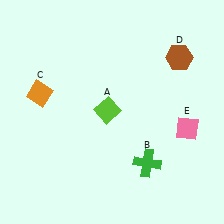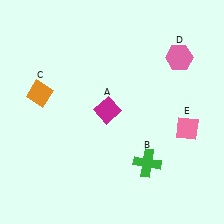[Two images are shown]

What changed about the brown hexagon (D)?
In Image 1, D is brown. In Image 2, it changed to pink.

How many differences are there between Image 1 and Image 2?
There are 2 differences between the two images.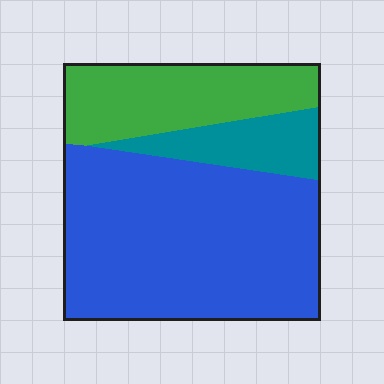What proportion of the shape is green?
Green covers around 25% of the shape.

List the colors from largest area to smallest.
From largest to smallest: blue, green, teal.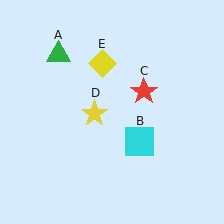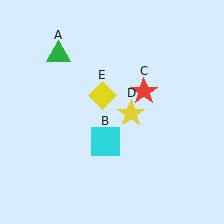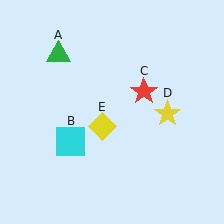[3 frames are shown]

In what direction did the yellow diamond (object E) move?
The yellow diamond (object E) moved down.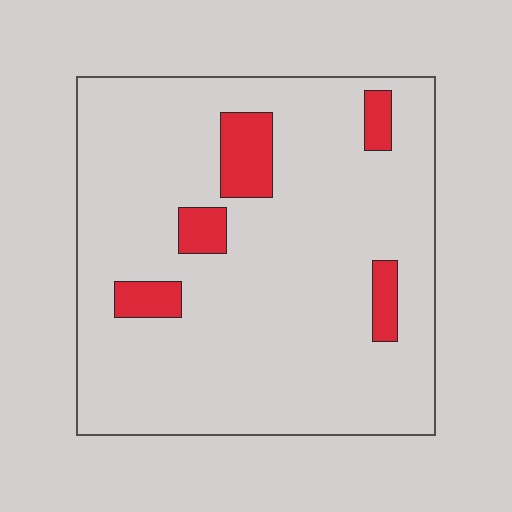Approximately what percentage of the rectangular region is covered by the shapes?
Approximately 10%.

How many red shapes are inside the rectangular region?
5.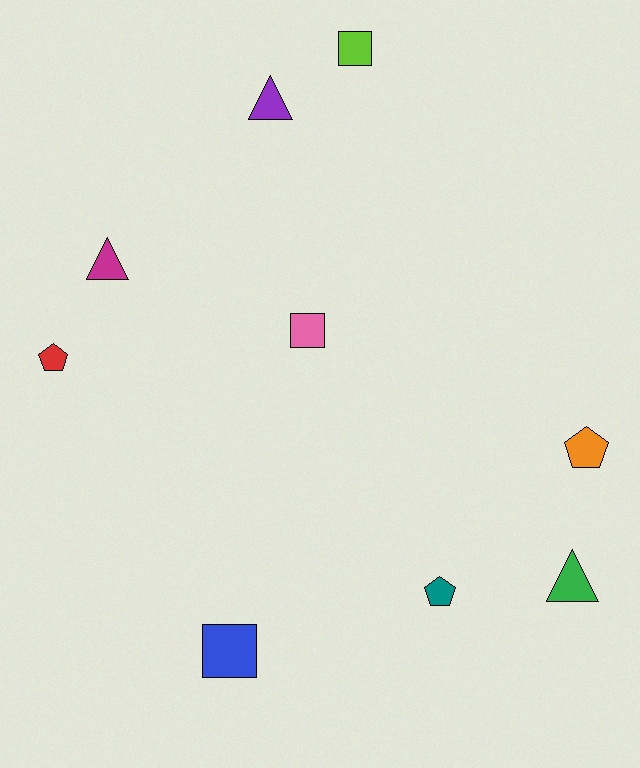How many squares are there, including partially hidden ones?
There are 3 squares.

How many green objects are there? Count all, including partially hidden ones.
There is 1 green object.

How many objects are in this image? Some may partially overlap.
There are 9 objects.